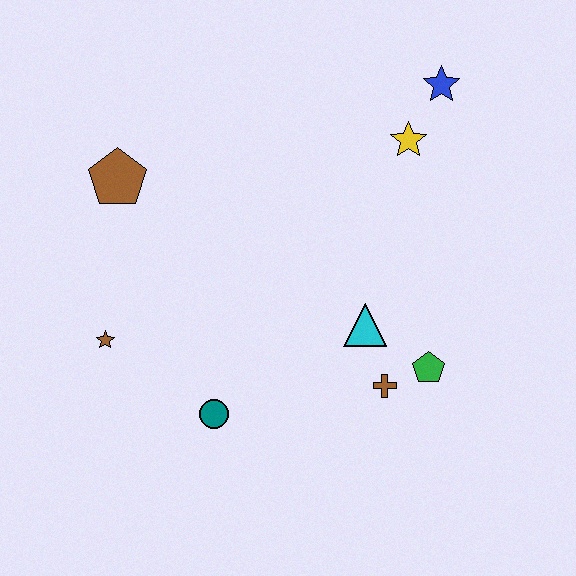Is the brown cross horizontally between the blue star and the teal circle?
Yes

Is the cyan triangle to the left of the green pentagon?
Yes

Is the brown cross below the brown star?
Yes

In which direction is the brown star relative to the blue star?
The brown star is to the left of the blue star.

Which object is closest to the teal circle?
The brown star is closest to the teal circle.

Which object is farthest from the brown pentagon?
The green pentagon is farthest from the brown pentagon.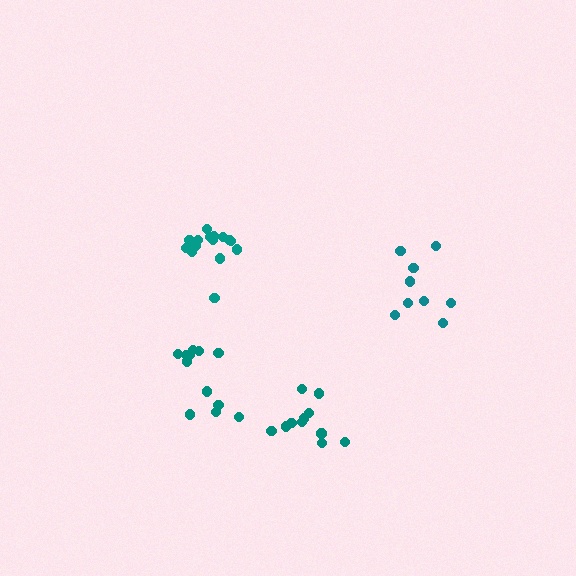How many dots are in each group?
Group 1: 9 dots, Group 2: 15 dots, Group 3: 11 dots, Group 4: 12 dots (47 total).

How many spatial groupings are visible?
There are 4 spatial groupings.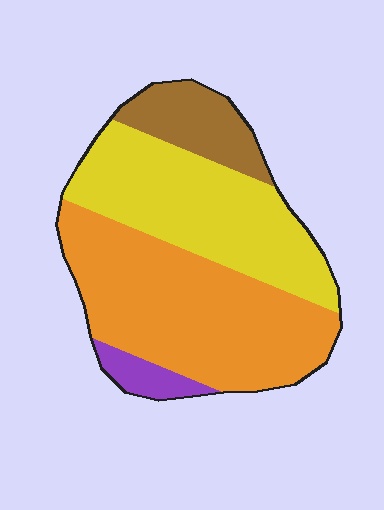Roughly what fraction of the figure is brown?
Brown takes up less than a quarter of the figure.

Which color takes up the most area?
Orange, at roughly 45%.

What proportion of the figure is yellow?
Yellow takes up between a third and a half of the figure.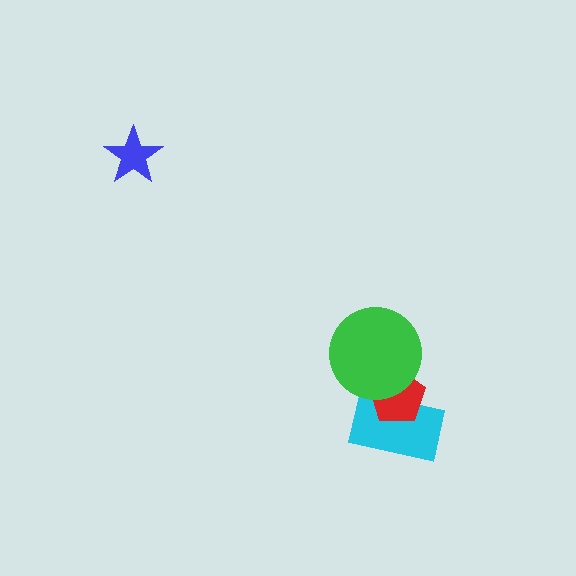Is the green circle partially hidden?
No, no other shape covers it.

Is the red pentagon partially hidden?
Yes, it is partially covered by another shape.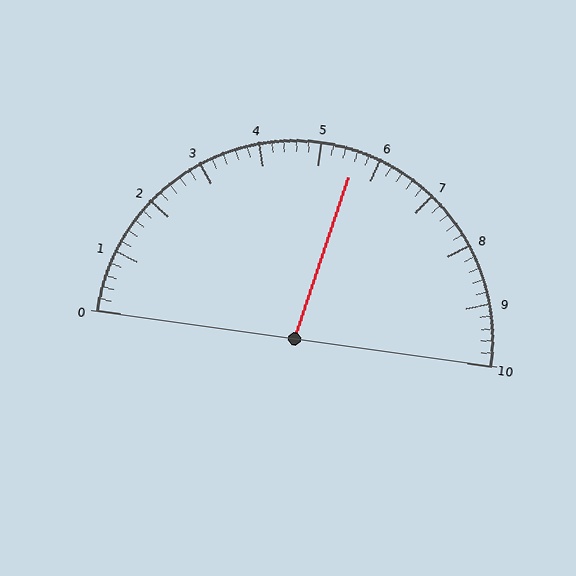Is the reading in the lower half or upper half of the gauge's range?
The reading is in the upper half of the range (0 to 10).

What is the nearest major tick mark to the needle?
The nearest major tick mark is 6.